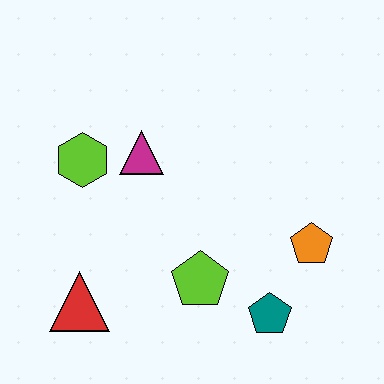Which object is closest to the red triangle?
The lime pentagon is closest to the red triangle.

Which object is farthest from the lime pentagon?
The lime hexagon is farthest from the lime pentagon.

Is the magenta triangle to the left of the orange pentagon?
Yes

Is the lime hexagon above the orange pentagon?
Yes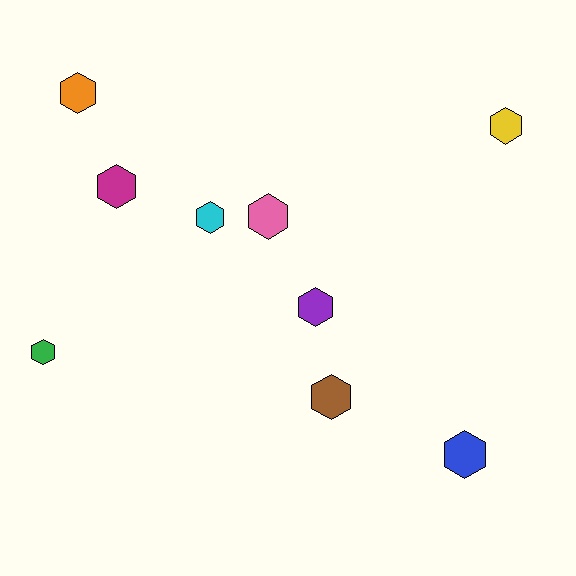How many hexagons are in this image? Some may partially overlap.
There are 9 hexagons.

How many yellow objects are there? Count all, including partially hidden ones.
There is 1 yellow object.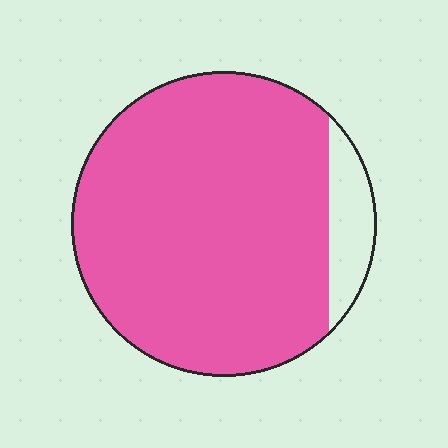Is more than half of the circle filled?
Yes.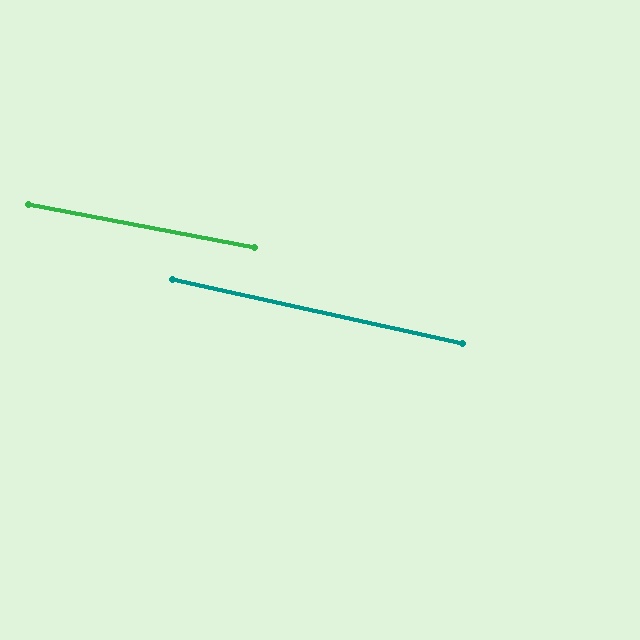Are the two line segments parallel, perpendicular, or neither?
Parallel — their directions differ by only 1.6°.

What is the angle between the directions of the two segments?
Approximately 2 degrees.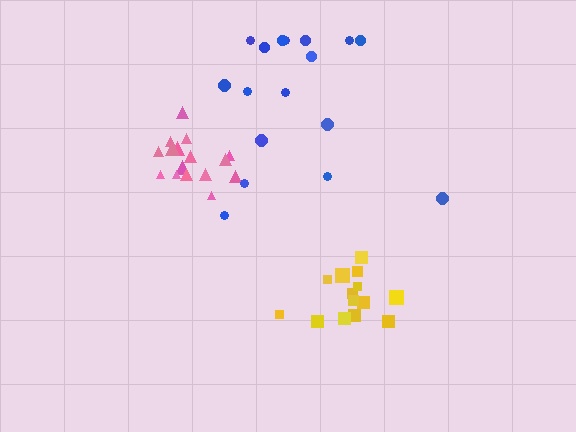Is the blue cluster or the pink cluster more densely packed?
Pink.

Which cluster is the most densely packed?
Pink.